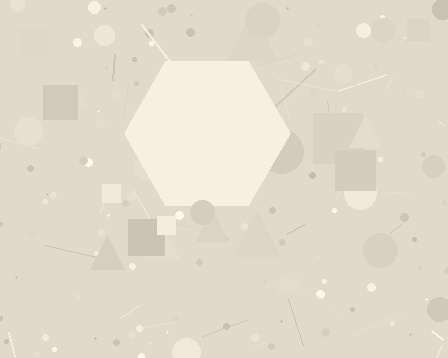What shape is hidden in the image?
A hexagon is hidden in the image.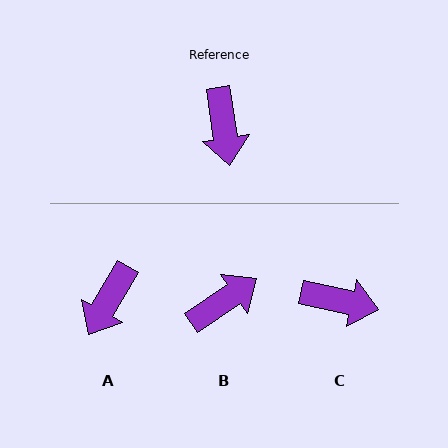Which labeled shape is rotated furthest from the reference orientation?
B, about 116 degrees away.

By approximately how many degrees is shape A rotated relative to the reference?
Approximately 38 degrees clockwise.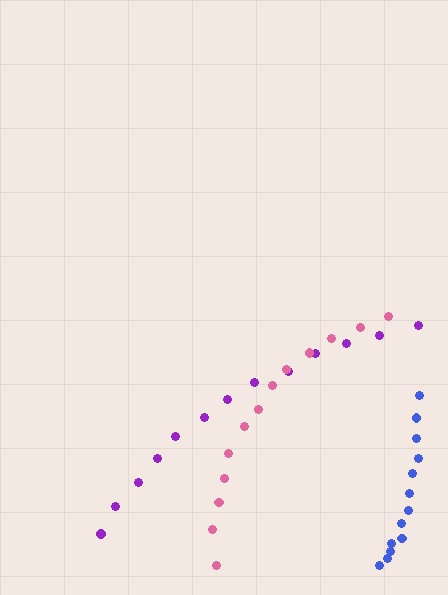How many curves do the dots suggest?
There are 3 distinct paths.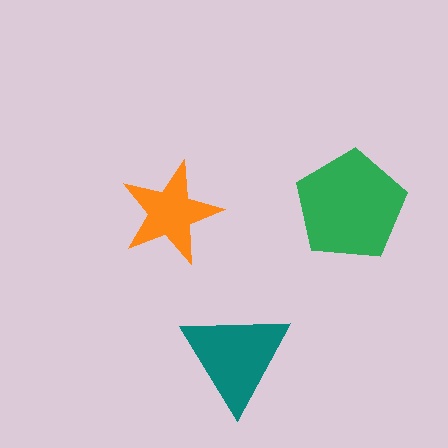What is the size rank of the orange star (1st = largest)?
3rd.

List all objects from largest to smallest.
The green pentagon, the teal triangle, the orange star.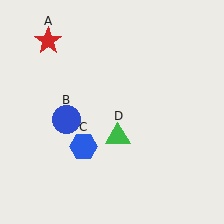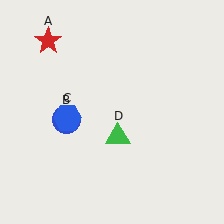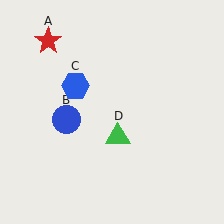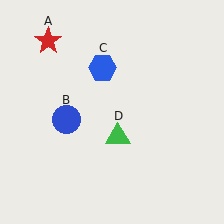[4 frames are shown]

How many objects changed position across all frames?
1 object changed position: blue hexagon (object C).